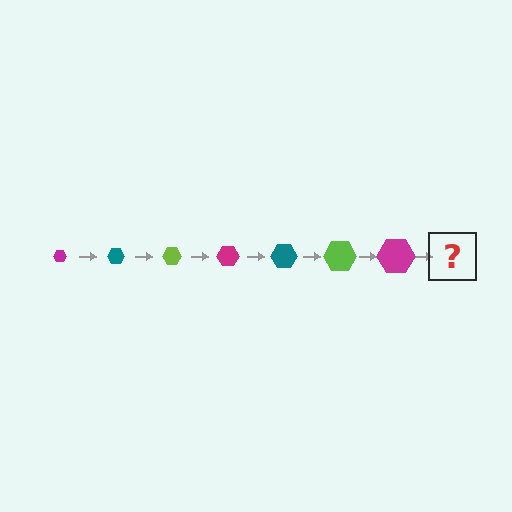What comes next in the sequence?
The next element should be a teal hexagon, larger than the previous one.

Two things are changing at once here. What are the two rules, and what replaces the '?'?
The two rules are that the hexagon grows larger each step and the color cycles through magenta, teal, and lime. The '?' should be a teal hexagon, larger than the previous one.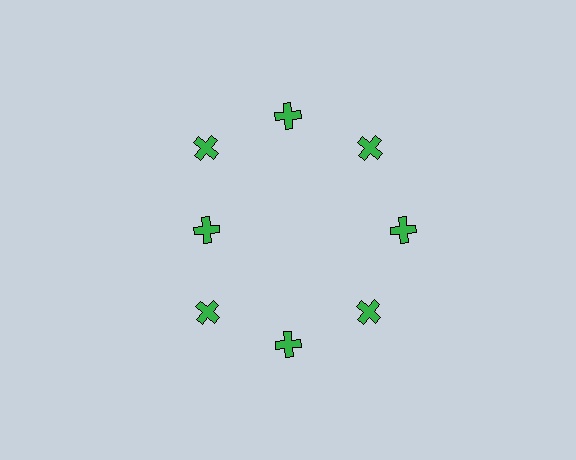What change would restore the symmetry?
The symmetry would be restored by moving it outward, back onto the ring so that all 8 crosses sit at equal angles and equal distance from the center.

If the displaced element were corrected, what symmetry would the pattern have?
It would have 8-fold rotational symmetry — the pattern would map onto itself every 45 degrees.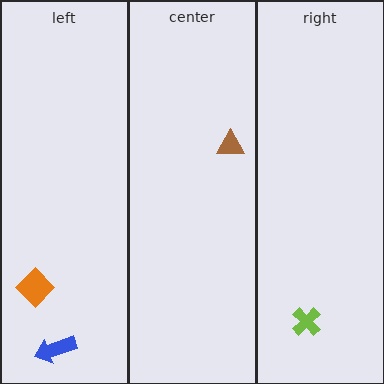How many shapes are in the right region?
1.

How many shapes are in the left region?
2.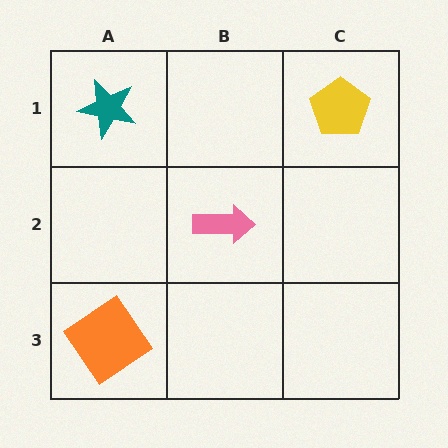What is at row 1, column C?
A yellow pentagon.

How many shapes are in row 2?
1 shape.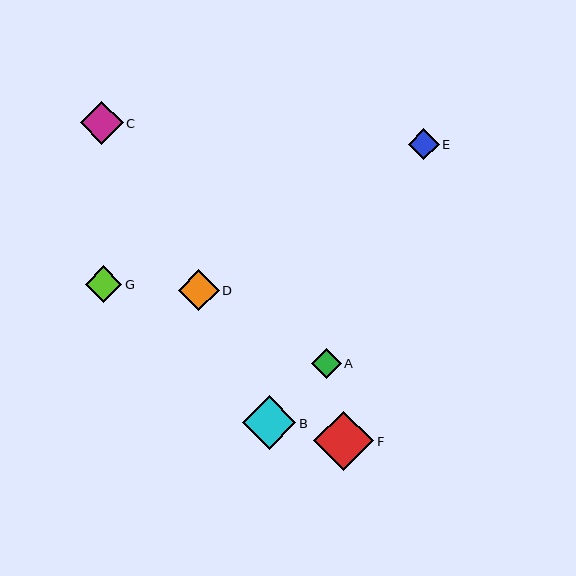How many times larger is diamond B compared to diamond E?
Diamond B is approximately 1.7 times the size of diamond E.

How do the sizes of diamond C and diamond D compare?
Diamond C and diamond D are approximately the same size.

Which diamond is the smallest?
Diamond A is the smallest with a size of approximately 30 pixels.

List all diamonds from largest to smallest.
From largest to smallest: F, B, C, D, G, E, A.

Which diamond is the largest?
Diamond F is the largest with a size of approximately 60 pixels.